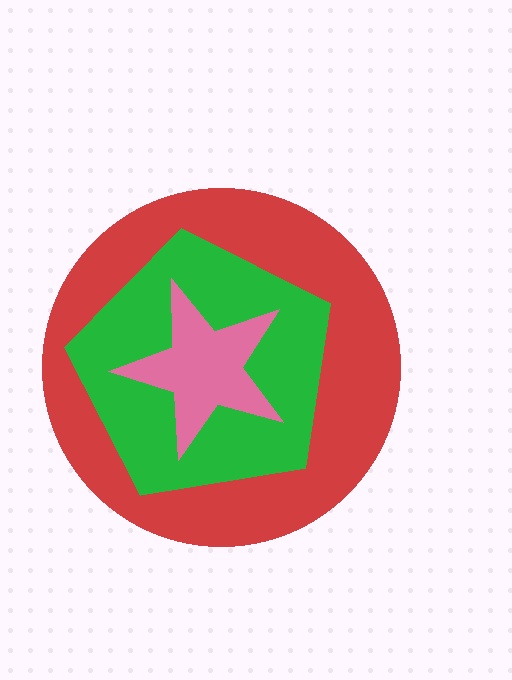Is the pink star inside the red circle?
Yes.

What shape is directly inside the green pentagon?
The pink star.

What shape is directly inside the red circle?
The green pentagon.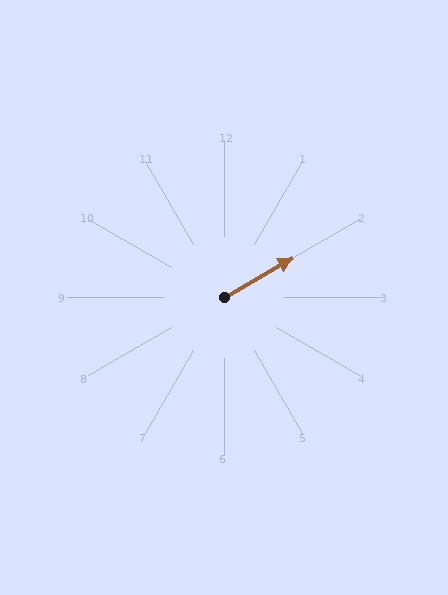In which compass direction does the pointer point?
Northeast.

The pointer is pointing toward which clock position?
Roughly 2 o'clock.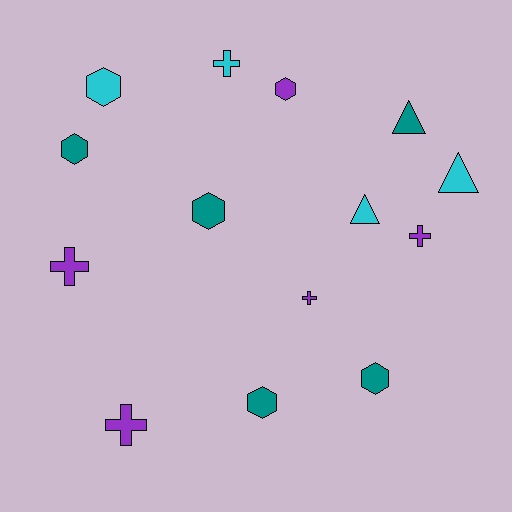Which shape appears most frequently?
Hexagon, with 6 objects.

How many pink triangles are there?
There are no pink triangles.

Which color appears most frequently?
Teal, with 5 objects.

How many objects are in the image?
There are 14 objects.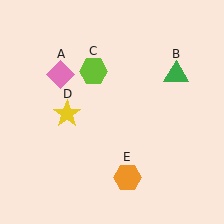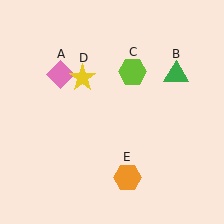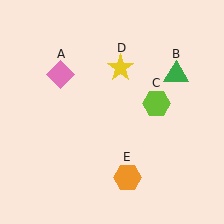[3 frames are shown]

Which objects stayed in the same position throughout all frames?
Pink diamond (object A) and green triangle (object B) and orange hexagon (object E) remained stationary.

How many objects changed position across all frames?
2 objects changed position: lime hexagon (object C), yellow star (object D).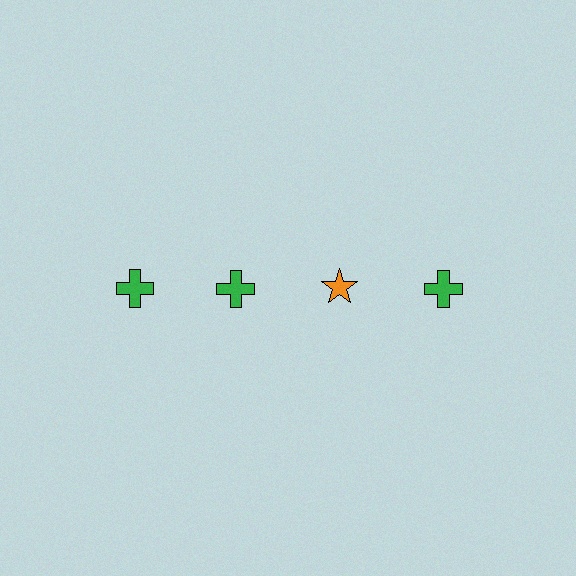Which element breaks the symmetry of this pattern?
The orange star in the top row, center column breaks the symmetry. All other shapes are green crosses.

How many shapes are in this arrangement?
There are 4 shapes arranged in a grid pattern.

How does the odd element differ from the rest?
It differs in both color (orange instead of green) and shape (star instead of cross).